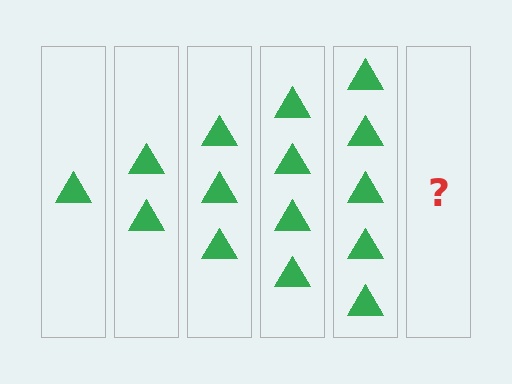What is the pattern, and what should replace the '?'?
The pattern is that each step adds one more triangle. The '?' should be 6 triangles.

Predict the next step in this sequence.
The next step is 6 triangles.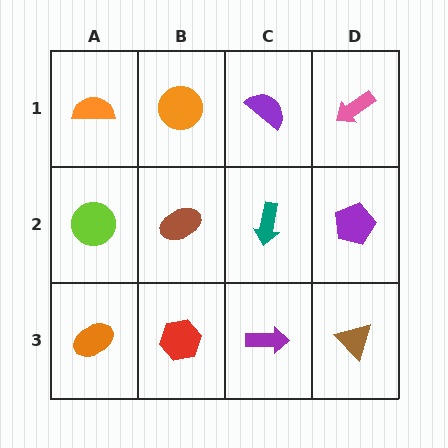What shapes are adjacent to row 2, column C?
A purple semicircle (row 1, column C), a purple arrow (row 3, column C), a brown ellipse (row 2, column B), a purple pentagon (row 2, column D).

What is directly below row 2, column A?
An orange ellipse.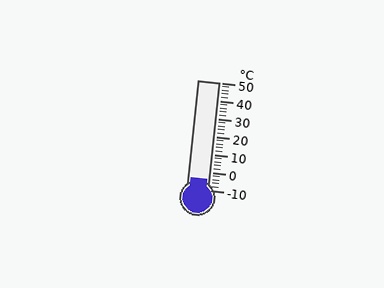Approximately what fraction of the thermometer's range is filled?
The thermometer is filled to approximately 10% of its range.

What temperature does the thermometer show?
The thermometer shows approximately -4°C.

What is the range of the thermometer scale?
The thermometer scale ranges from -10°C to 50°C.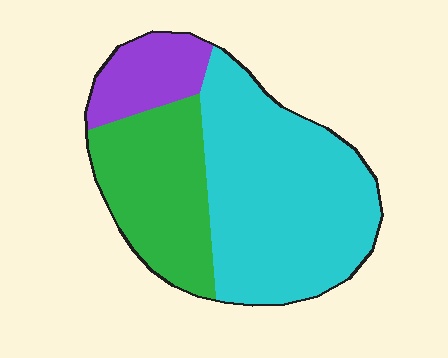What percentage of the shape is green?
Green covers 30% of the shape.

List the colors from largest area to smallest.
From largest to smallest: cyan, green, purple.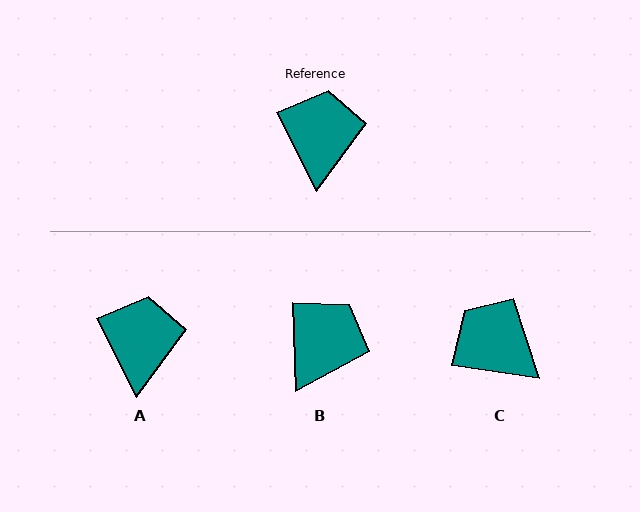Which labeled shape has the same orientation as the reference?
A.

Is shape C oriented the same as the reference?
No, it is off by about 54 degrees.